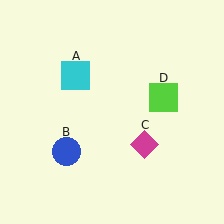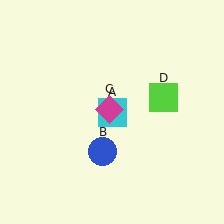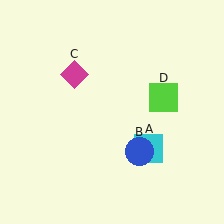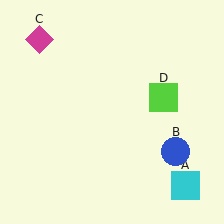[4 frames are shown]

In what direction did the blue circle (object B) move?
The blue circle (object B) moved right.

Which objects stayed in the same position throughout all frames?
Lime square (object D) remained stationary.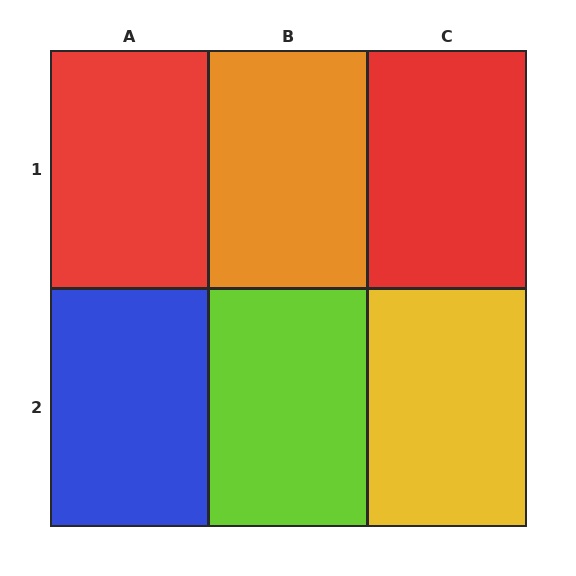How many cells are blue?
1 cell is blue.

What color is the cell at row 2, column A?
Blue.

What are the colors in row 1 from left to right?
Red, orange, red.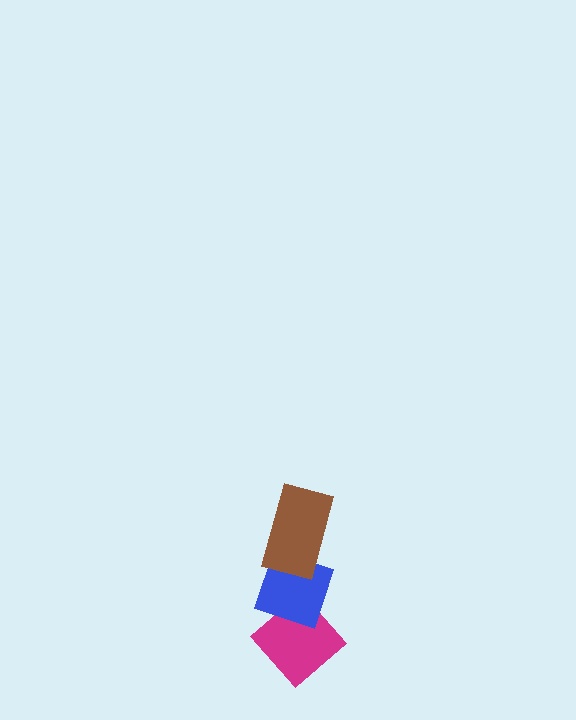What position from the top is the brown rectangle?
The brown rectangle is 1st from the top.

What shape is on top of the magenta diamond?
The blue diamond is on top of the magenta diamond.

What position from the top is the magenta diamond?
The magenta diamond is 3rd from the top.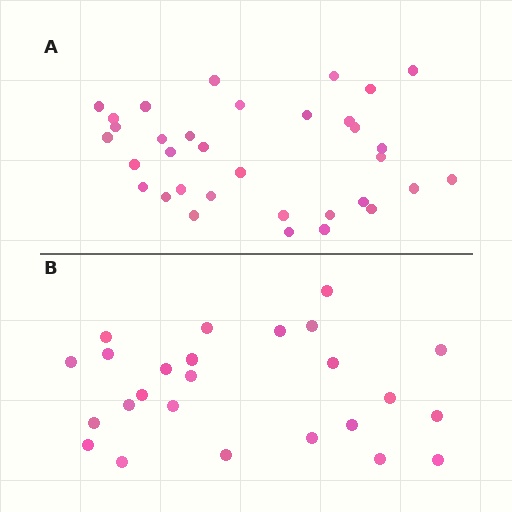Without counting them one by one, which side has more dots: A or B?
Region A (the top region) has more dots.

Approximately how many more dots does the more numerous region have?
Region A has roughly 8 or so more dots than region B.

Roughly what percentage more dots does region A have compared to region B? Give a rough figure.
About 35% more.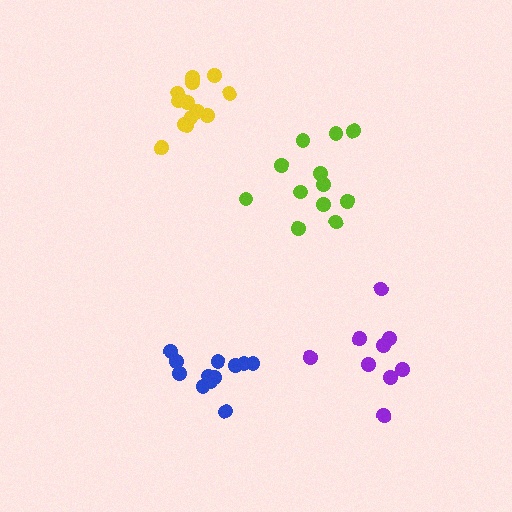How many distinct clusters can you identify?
There are 4 distinct clusters.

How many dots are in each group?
Group 1: 12 dots, Group 2: 12 dots, Group 3: 9 dots, Group 4: 14 dots (47 total).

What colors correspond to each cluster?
The clusters are colored: lime, blue, purple, yellow.